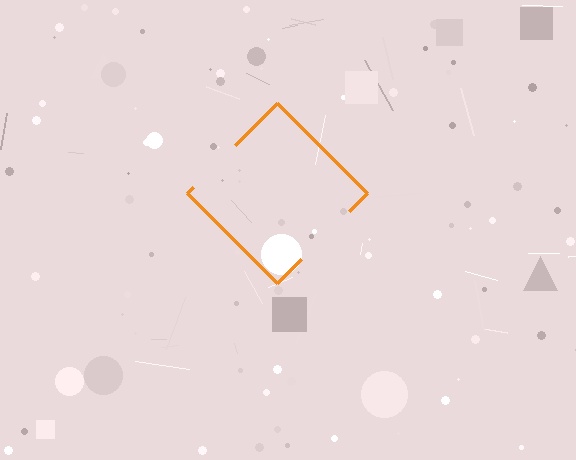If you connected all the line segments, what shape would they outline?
They would outline a diamond.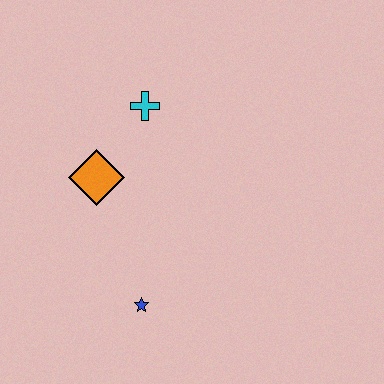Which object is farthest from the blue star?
The cyan cross is farthest from the blue star.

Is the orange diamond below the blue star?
No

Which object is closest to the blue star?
The orange diamond is closest to the blue star.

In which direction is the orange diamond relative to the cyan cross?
The orange diamond is below the cyan cross.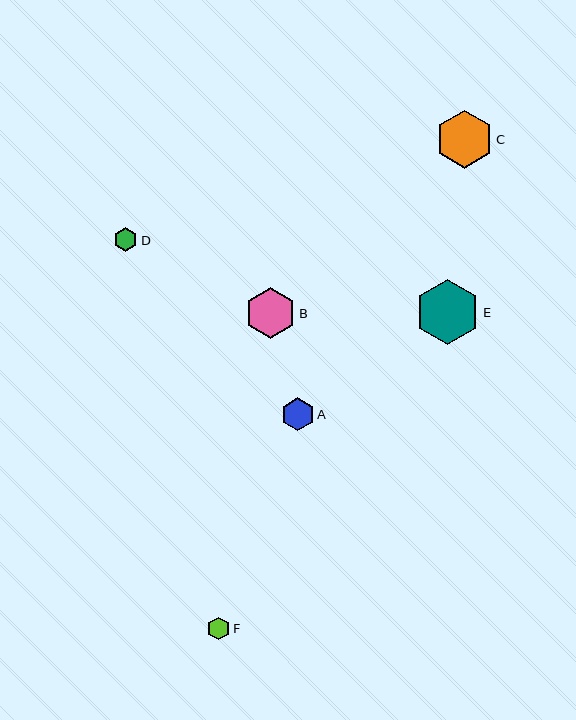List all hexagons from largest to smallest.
From largest to smallest: E, C, B, A, D, F.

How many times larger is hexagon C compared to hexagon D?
Hexagon C is approximately 2.4 times the size of hexagon D.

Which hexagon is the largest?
Hexagon E is the largest with a size of approximately 64 pixels.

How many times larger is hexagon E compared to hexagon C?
Hexagon E is approximately 1.1 times the size of hexagon C.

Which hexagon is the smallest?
Hexagon F is the smallest with a size of approximately 23 pixels.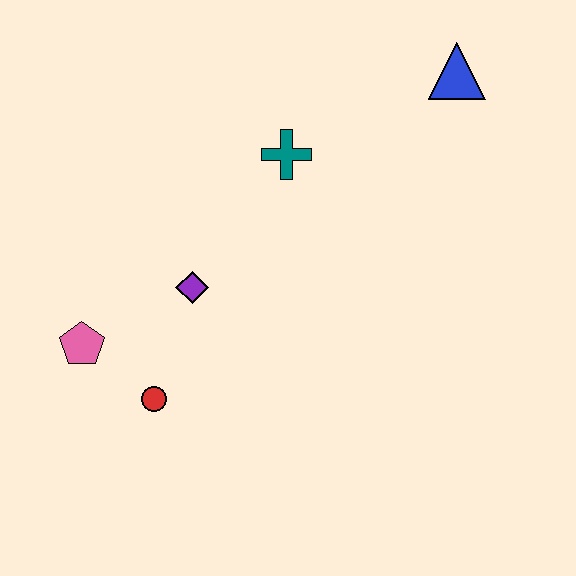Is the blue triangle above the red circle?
Yes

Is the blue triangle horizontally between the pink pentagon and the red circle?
No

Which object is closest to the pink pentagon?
The red circle is closest to the pink pentagon.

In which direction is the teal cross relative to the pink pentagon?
The teal cross is to the right of the pink pentagon.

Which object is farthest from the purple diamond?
The blue triangle is farthest from the purple diamond.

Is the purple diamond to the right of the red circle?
Yes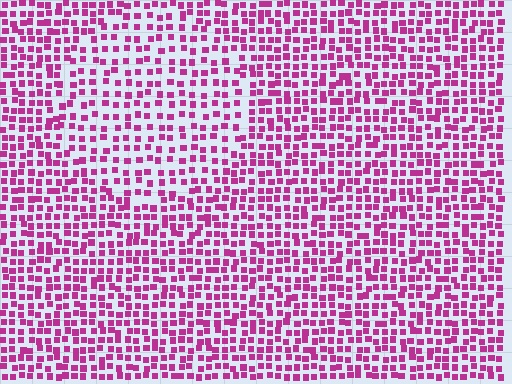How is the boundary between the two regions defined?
The boundary is defined by a change in element density (approximately 1.6x ratio). All elements are the same color, size, and shape.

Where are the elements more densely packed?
The elements are more densely packed outside the circle boundary.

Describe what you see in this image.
The image contains small magenta elements arranged at two different densities. A circle-shaped region is visible where the elements are less densely packed than the surrounding area.